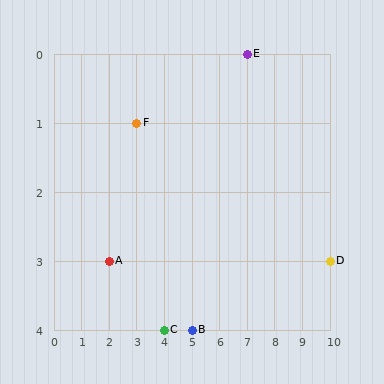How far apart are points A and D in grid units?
Points A and D are 8 columns apart.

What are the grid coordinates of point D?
Point D is at grid coordinates (10, 3).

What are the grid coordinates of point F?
Point F is at grid coordinates (3, 1).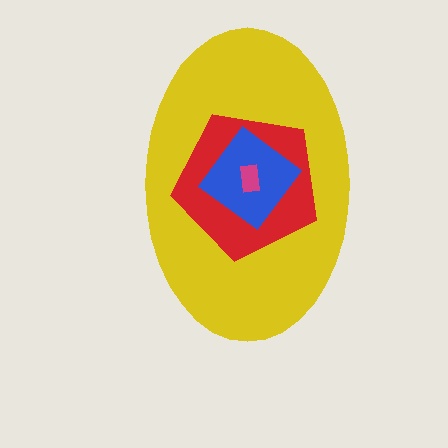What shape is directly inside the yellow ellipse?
The red pentagon.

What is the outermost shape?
The yellow ellipse.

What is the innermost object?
The magenta rectangle.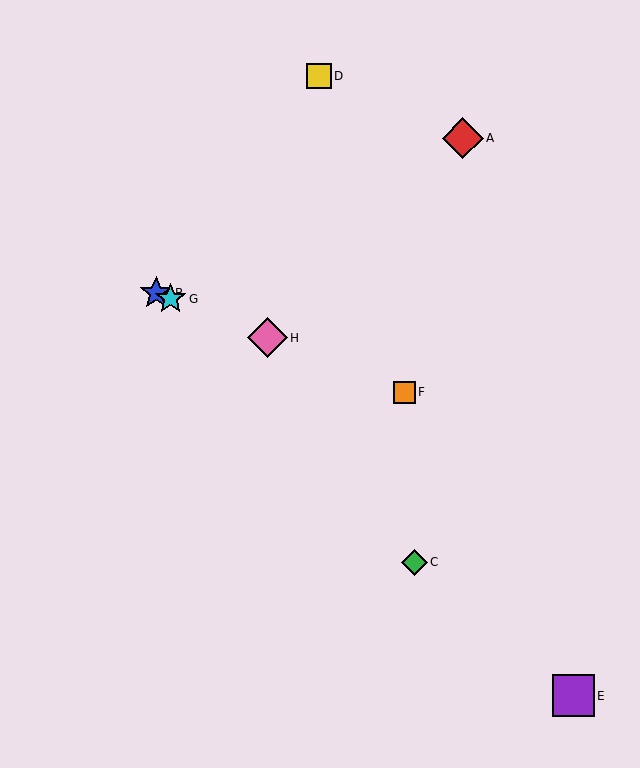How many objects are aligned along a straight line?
4 objects (B, F, G, H) are aligned along a straight line.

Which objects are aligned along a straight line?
Objects B, F, G, H are aligned along a straight line.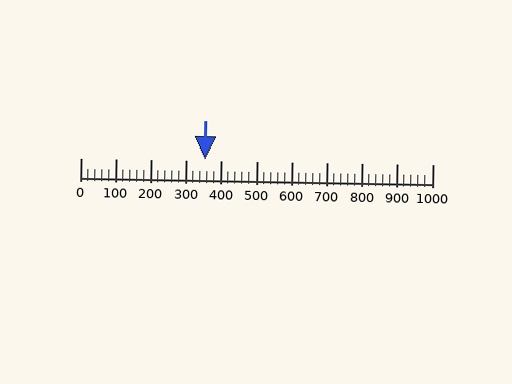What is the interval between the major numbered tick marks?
The major tick marks are spaced 100 units apart.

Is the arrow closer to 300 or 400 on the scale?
The arrow is closer to 400.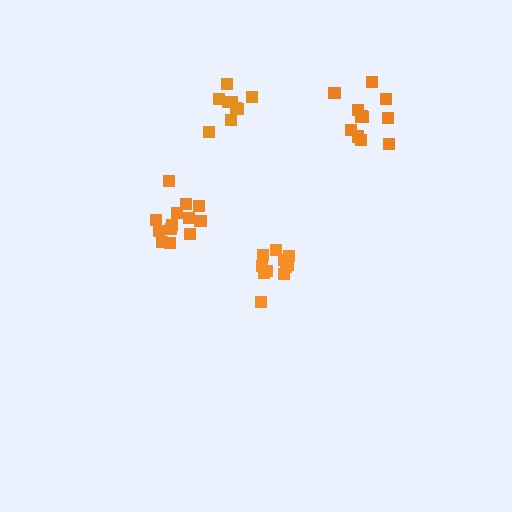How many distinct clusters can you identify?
There are 4 distinct clusters.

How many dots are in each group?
Group 1: 11 dots, Group 2: 9 dots, Group 3: 11 dots, Group 4: 13 dots (44 total).